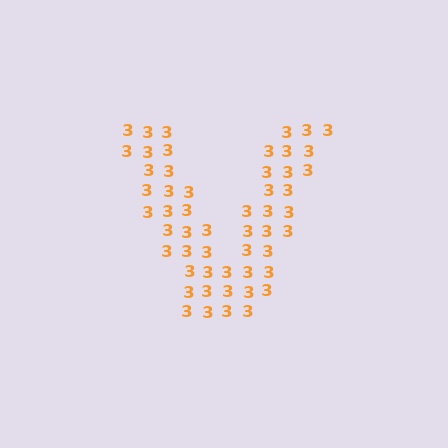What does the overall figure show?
The overall figure shows the letter V.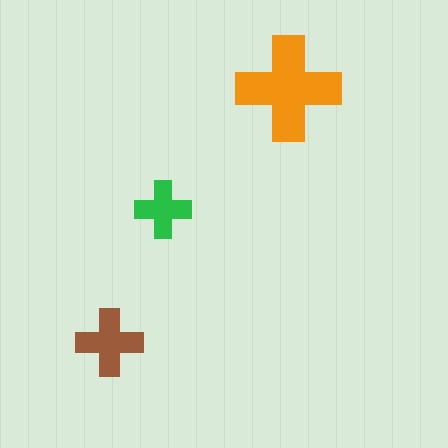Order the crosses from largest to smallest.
the orange one, the brown one, the green one.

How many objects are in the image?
There are 3 objects in the image.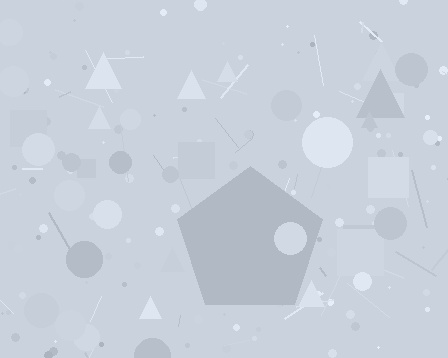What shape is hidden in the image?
A pentagon is hidden in the image.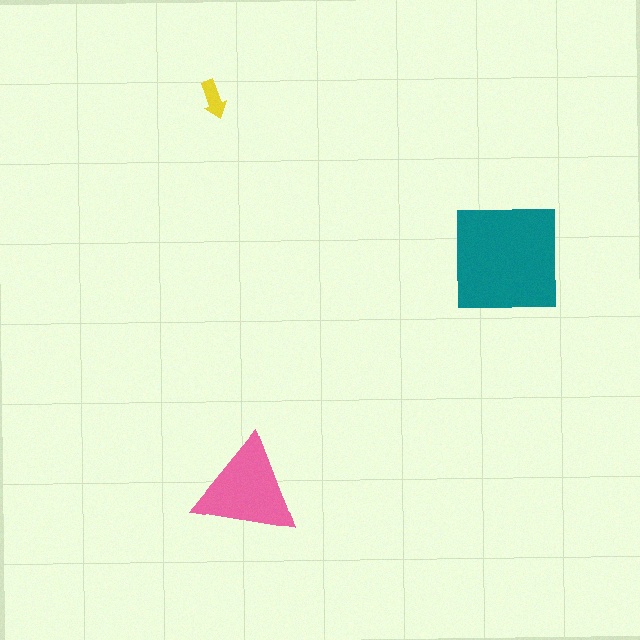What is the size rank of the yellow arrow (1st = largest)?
3rd.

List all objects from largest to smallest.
The teal square, the pink triangle, the yellow arrow.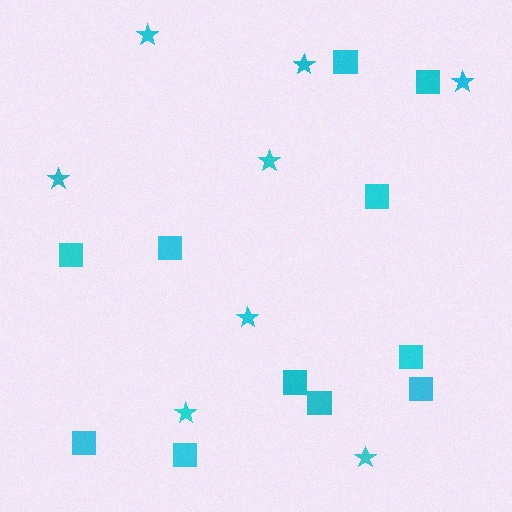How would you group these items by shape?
There are 2 groups: one group of stars (8) and one group of squares (11).